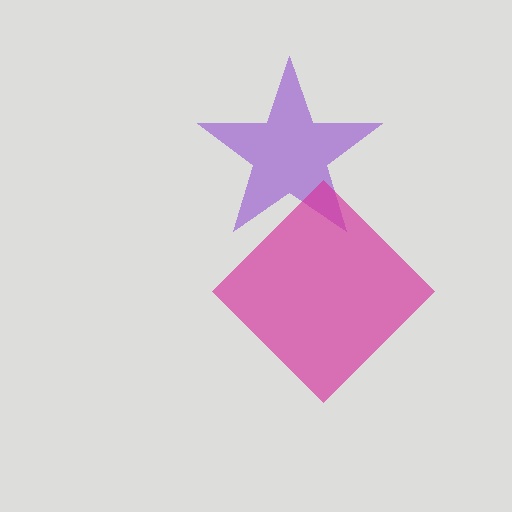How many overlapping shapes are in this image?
There are 2 overlapping shapes in the image.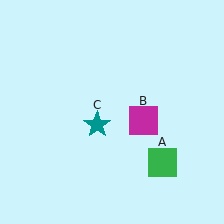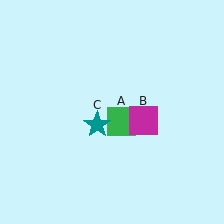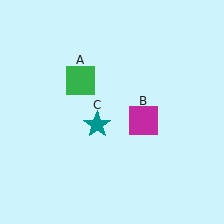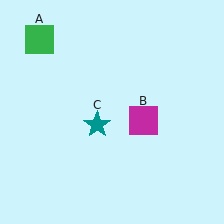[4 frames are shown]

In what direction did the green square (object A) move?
The green square (object A) moved up and to the left.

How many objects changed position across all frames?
1 object changed position: green square (object A).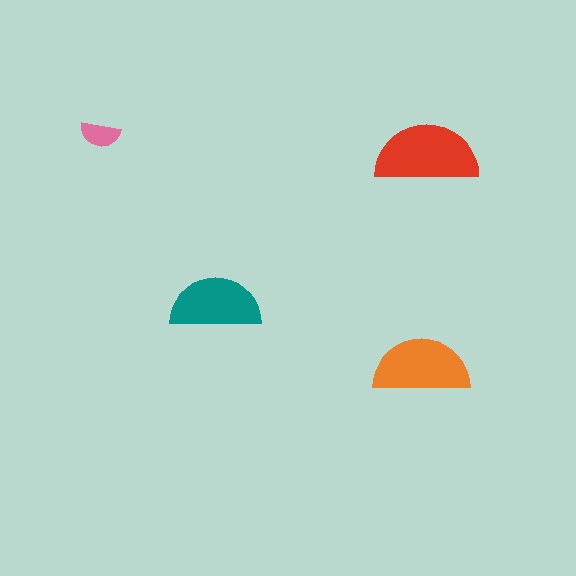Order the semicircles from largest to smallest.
the red one, the orange one, the teal one, the pink one.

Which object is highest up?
The pink semicircle is topmost.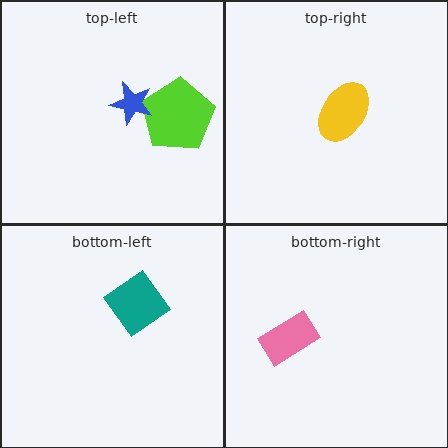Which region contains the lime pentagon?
The top-left region.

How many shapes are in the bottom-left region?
1.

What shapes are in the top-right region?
The yellow ellipse.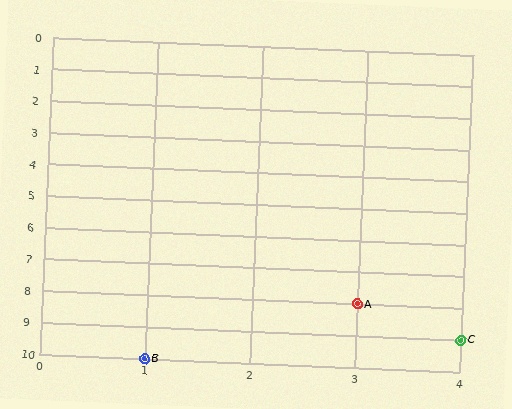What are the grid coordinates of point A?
Point A is at grid coordinates (3, 8).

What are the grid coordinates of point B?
Point B is at grid coordinates (1, 10).